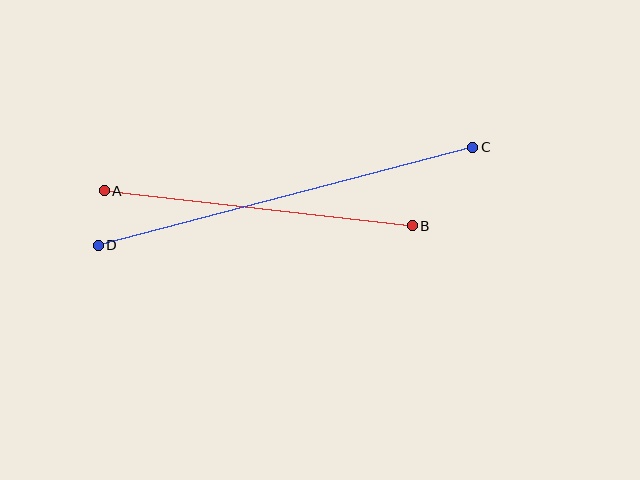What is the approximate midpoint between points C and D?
The midpoint is at approximately (285, 196) pixels.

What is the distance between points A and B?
The distance is approximately 310 pixels.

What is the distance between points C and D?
The distance is approximately 387 pixels.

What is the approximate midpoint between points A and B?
The midpoint is at approximately (258, 208) pixels.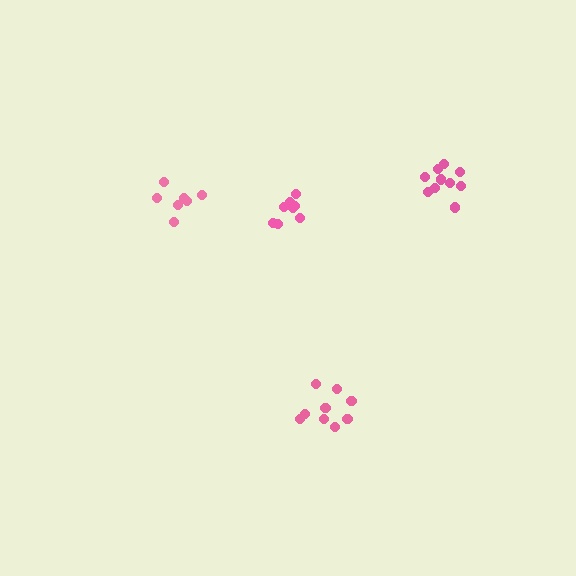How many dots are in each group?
Group 1: 10 dots, Group 2: 8 dots, Group 3: 9 dots, Group 4: 7 dots (34 total).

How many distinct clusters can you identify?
There are 4 distinct clusters.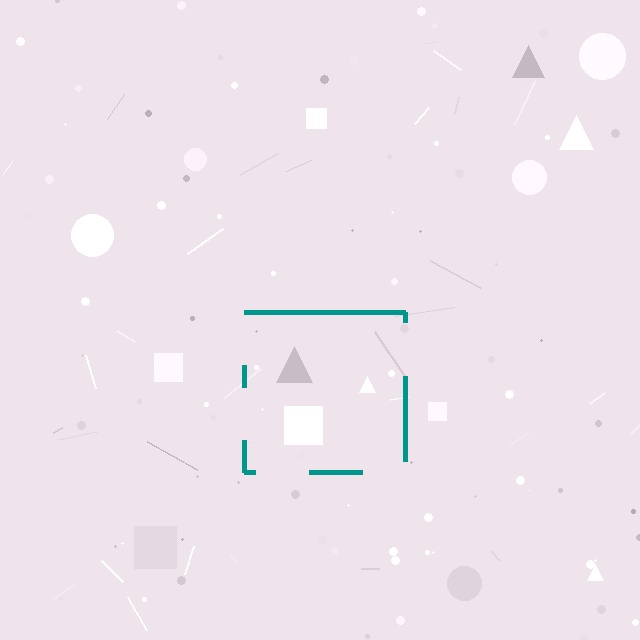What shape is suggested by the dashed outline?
The dashed outline suggests a square.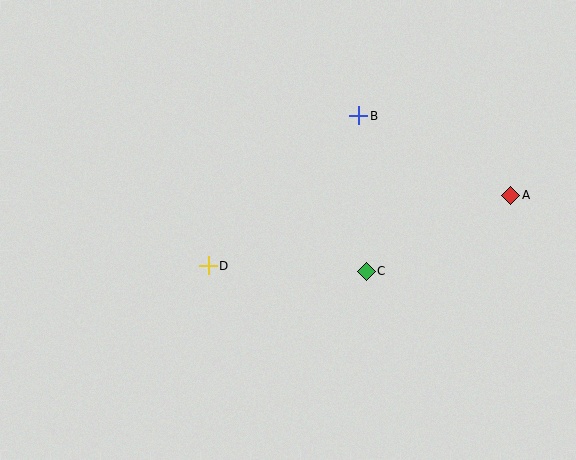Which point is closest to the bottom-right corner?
Point A is closest to the bottom-right corner.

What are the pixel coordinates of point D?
Point D is at (208, 266).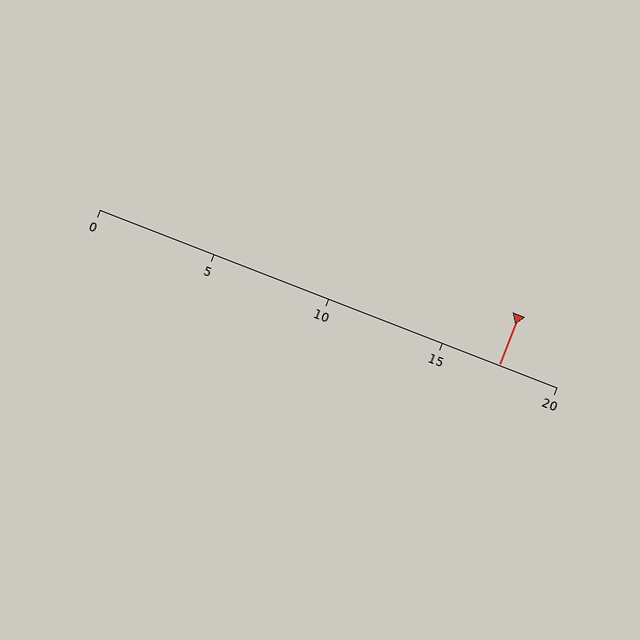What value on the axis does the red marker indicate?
The marker indicates approximately 17.5.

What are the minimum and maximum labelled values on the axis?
The axis runs from 0 to 20.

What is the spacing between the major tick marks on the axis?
The major ticks are spaced 5 apart.